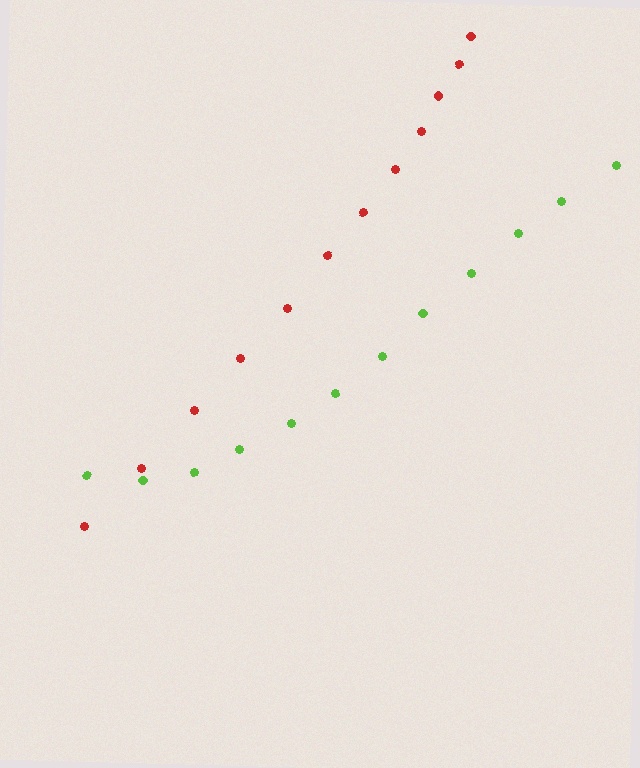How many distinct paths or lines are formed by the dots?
There are 2 distinct paths.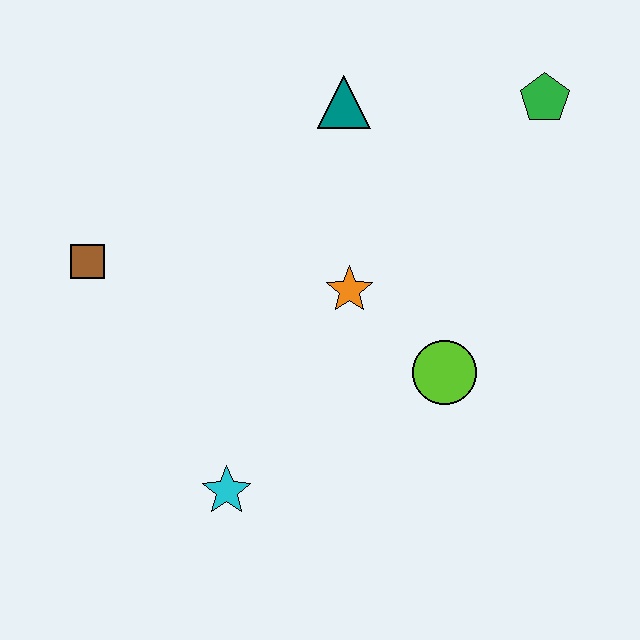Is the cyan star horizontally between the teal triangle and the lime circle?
No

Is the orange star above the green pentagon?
No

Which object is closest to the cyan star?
The orange star is closest to the cyan star.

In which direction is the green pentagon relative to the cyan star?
The green pentagon is above the cyan star.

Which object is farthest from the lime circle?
The brown square is farthest from the lime circle.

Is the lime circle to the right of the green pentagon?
No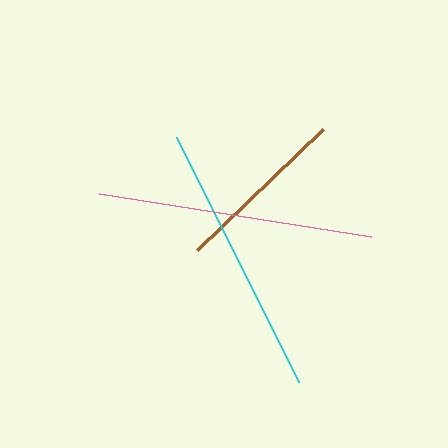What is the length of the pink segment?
The pink segment is approximately 276 pixels long.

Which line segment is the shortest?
The brown line is the shortest at approximately 174 pixels.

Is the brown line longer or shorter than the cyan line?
The cyan line is longer than the brown line.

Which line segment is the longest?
The pink line is the longest at approximately 276 pixels.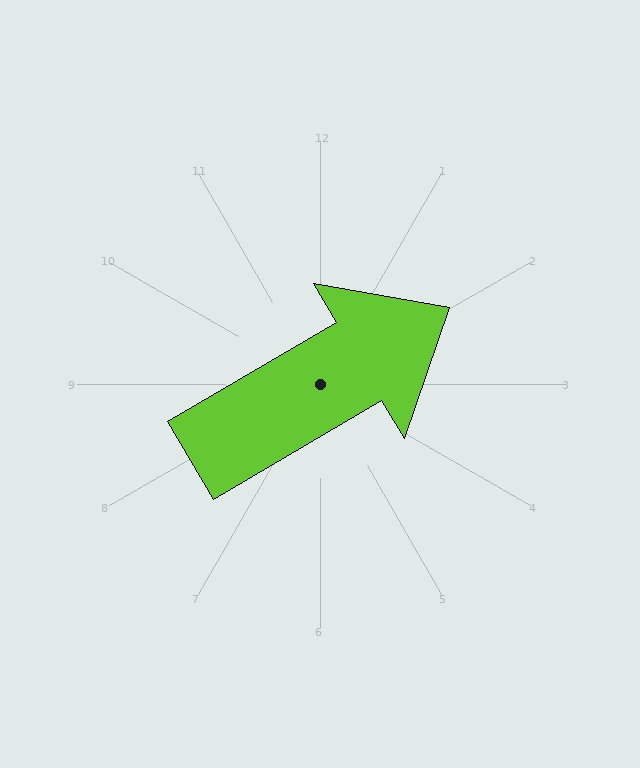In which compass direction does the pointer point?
Northeast.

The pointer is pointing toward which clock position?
Roughly 2 o'clock.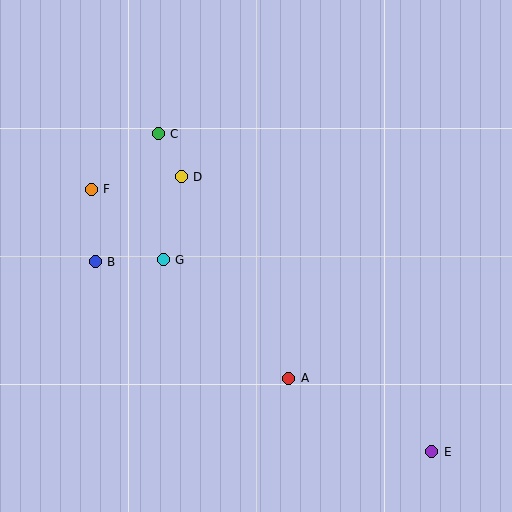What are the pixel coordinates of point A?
Point A is at (289, 378).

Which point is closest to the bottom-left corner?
Point B is closest to the bottom-left corner.